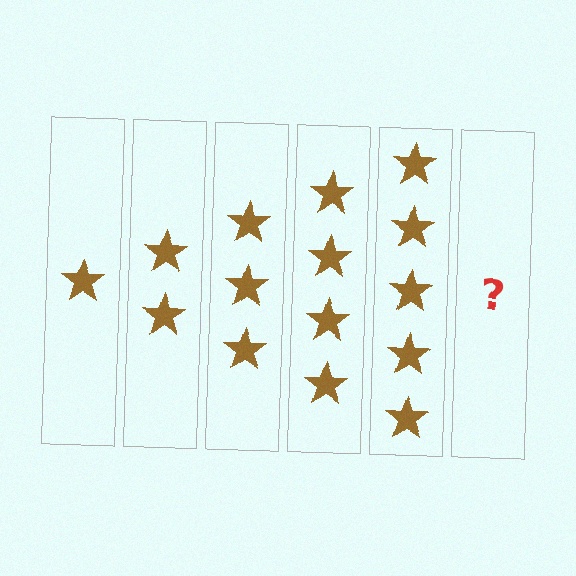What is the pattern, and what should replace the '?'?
The pattern is that each step adds one more star. The '?' should be 6 stars.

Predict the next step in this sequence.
The next step is 6 stars.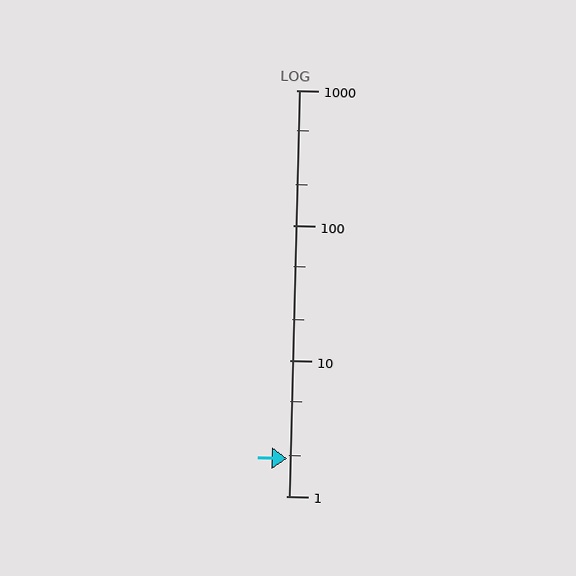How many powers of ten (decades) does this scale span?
The scale spans 3 decades, from 1 to 1000.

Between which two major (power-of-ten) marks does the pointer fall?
The pointer is between 1 and 10.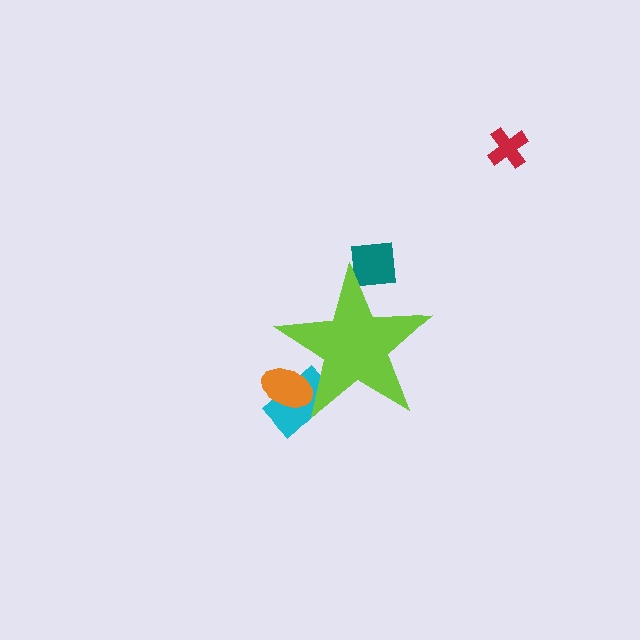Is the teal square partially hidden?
Yes, the teal square is partially hidden behind the lime star.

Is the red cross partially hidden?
No, the red cross is fully visible.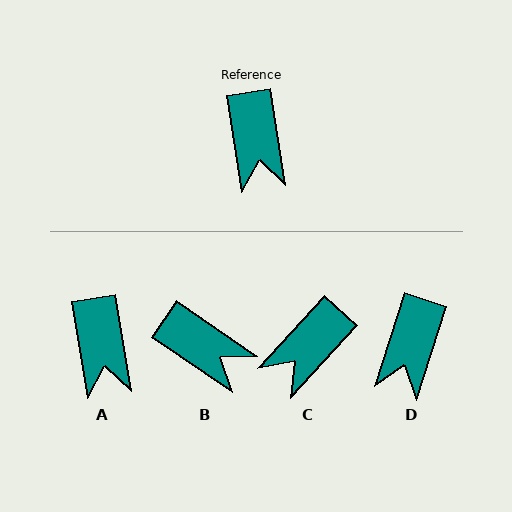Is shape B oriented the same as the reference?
No, it is off by about 47 degrees.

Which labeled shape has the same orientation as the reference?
A.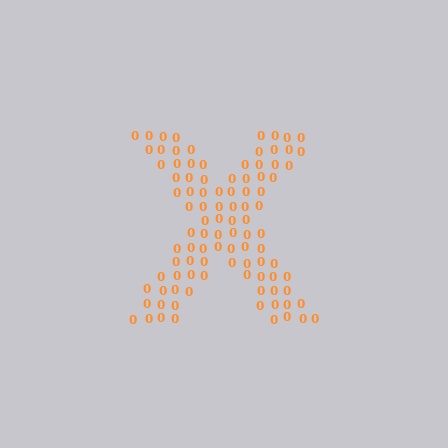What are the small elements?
The small elements are digit 0's.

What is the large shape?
The large shape is the letter X.